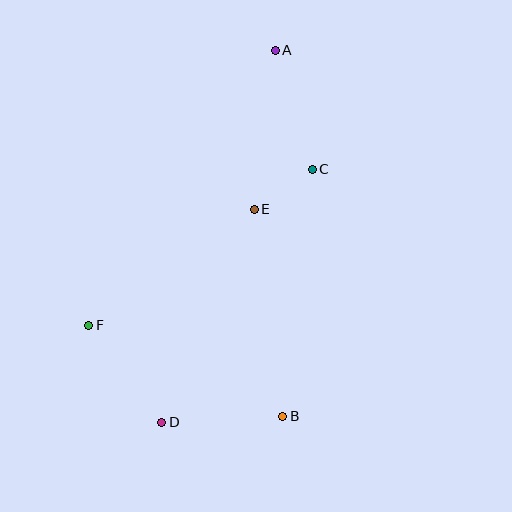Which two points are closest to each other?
Points C and E are closest to each other.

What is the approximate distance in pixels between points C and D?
The distance between C and D is approximately 294 pixels.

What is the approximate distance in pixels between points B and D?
The distance between B and D is approximately 121 pixels.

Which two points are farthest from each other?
Points A and D are farthest from each other.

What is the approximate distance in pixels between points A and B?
The distance between A and B is approximately 366 pixels.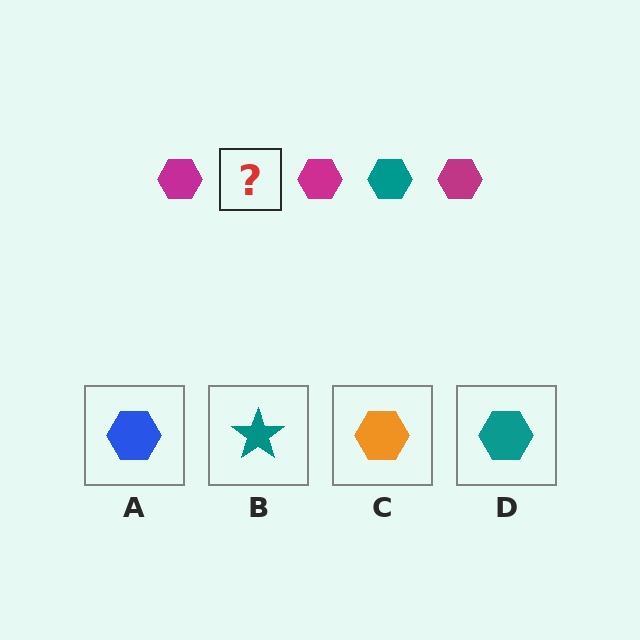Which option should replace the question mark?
Option D.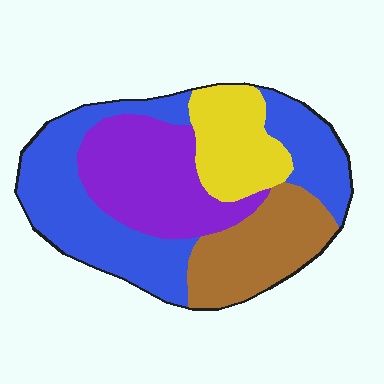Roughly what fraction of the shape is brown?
Brown takes up about one fifth (1/5) of the shape.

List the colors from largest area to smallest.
From largest to smallest: blue, purple, brown, yellow.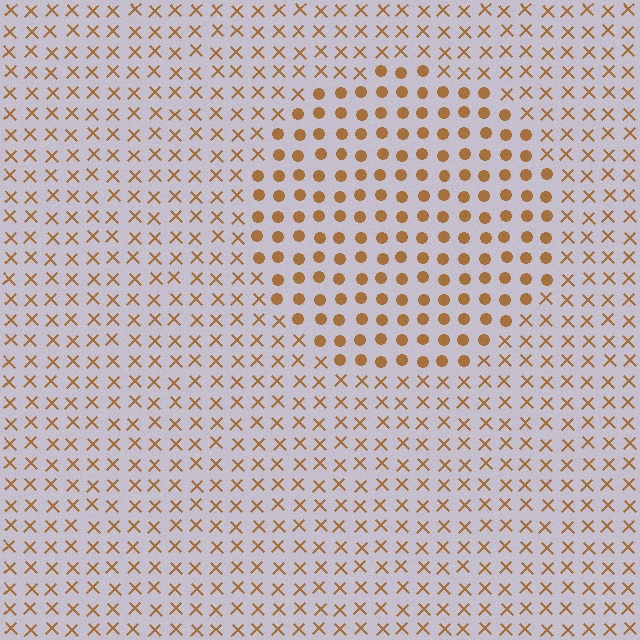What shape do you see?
I see a circle.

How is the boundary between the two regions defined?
The boundary is defined by a change in element shape: circles inside vs. X marks outside. All elements share the same color and spacing.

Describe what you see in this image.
The image is filled with small brown elements arranged in a uniform grid. A circle-shaped region contains circles, while the surrounding area contains X marks. The boundary is defined purely by the change in element shape.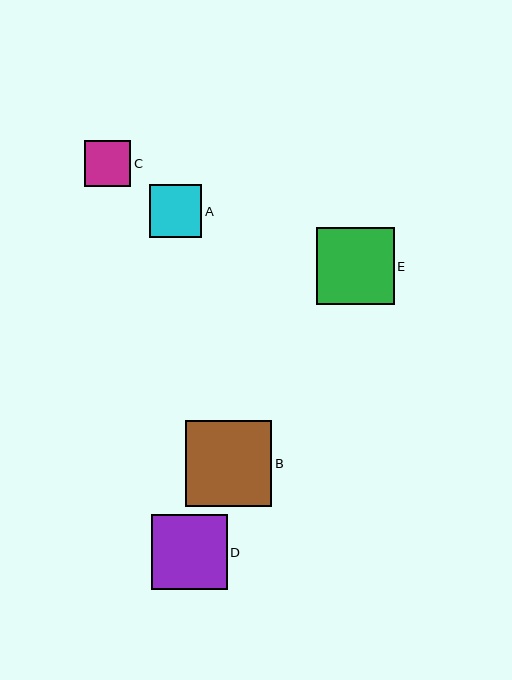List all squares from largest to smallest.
From largest to smallest: B, E, D, A, C.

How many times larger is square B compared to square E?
Square B is approximately 1.1 times the size of square E.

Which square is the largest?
Square B is the largest with a size of approximately 86 pixels.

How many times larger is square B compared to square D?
Square B is approximately 1.1 times the size of square D.